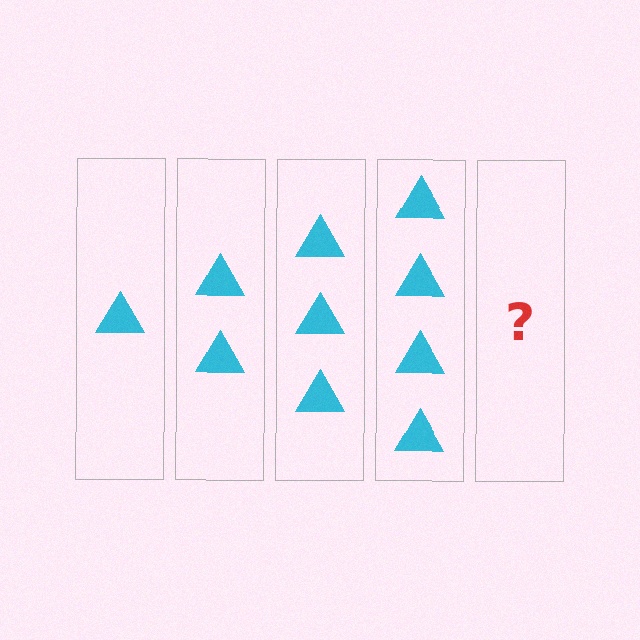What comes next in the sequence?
The next element should be 5 triangles.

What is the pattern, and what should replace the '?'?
The pattern is that each step adds one more triangle. The '?' should be 5 triangles.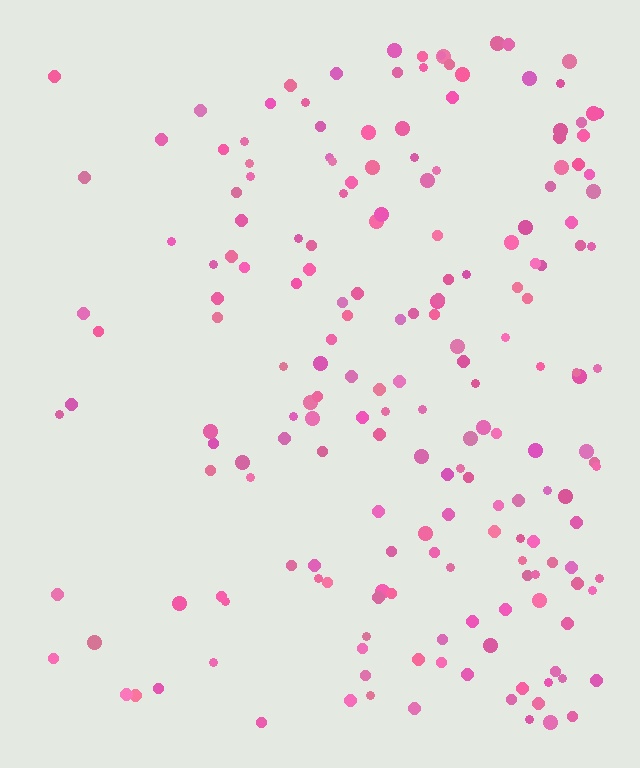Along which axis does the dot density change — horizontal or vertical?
Horizontal.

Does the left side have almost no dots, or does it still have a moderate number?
Still a moderate number, just noticeably fewer than the right.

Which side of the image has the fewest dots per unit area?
The left.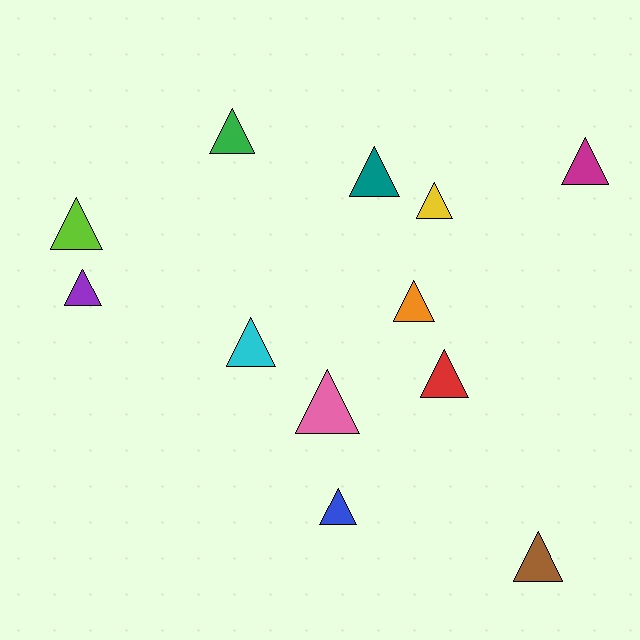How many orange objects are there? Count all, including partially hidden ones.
There is 1 orange object.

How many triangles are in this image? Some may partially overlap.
There are 12 triangles.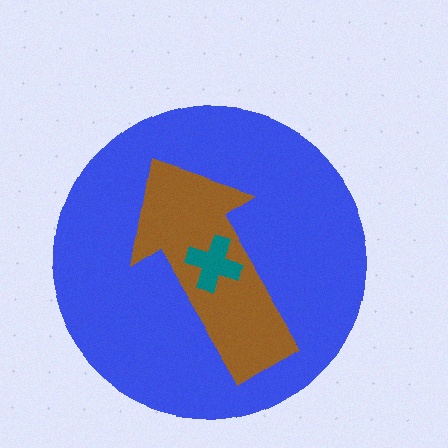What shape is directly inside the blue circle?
The brown arrow.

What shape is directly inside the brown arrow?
The teal cross.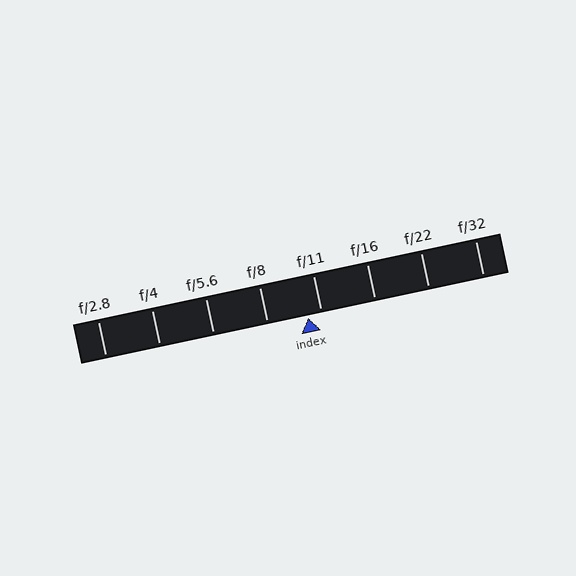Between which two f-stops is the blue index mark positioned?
The index mark is between f/8 and f/11.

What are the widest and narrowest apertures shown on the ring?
The widest aperture shown is f/2.8 and the narrowest is f/32.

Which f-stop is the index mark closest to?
The index mark is closest to f/11.